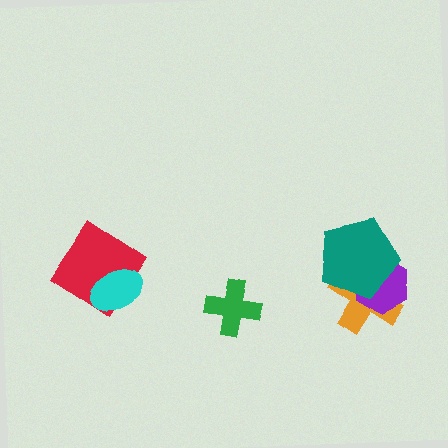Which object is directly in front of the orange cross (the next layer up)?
The purple hexagon is directly in front of the orange cross.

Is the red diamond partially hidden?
Yes, it is partially covered by another shape.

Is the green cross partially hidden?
No, no other shape covers it.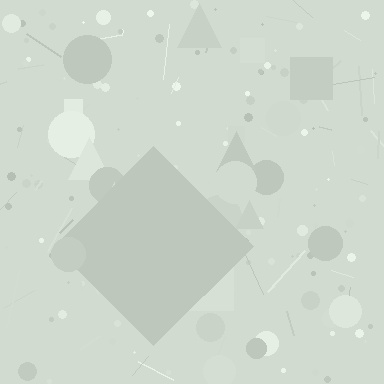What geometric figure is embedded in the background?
A diamond is embedded in the background.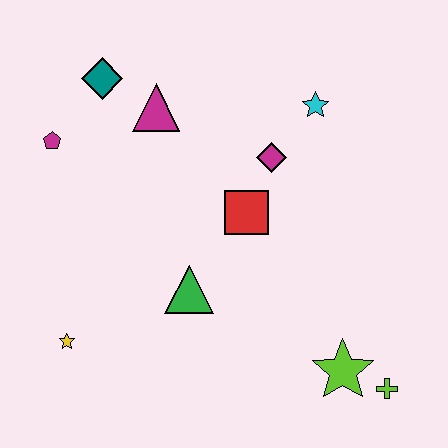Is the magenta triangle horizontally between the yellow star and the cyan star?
Yes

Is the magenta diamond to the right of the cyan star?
No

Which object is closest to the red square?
The magenta diamond is closest to the red square.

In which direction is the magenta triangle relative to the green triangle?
The magenta triangle is above the green triangle.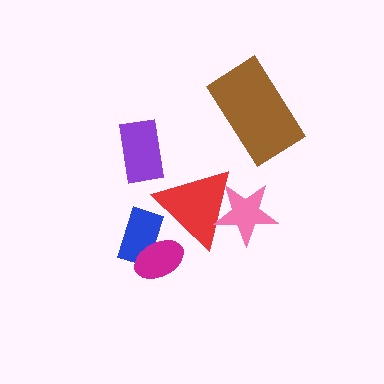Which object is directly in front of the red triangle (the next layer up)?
The pink star is directly in front of the red triangle.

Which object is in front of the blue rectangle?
The magenta ellipse is in front of the blue rectangle.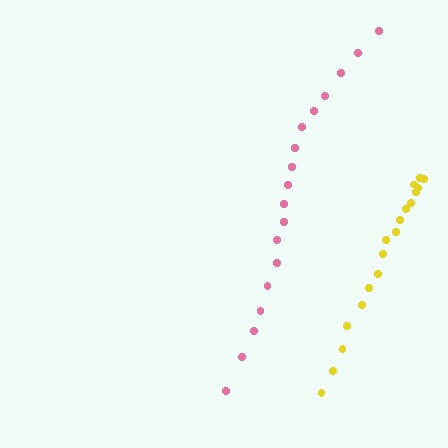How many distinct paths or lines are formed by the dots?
There are 2 distinct paths.